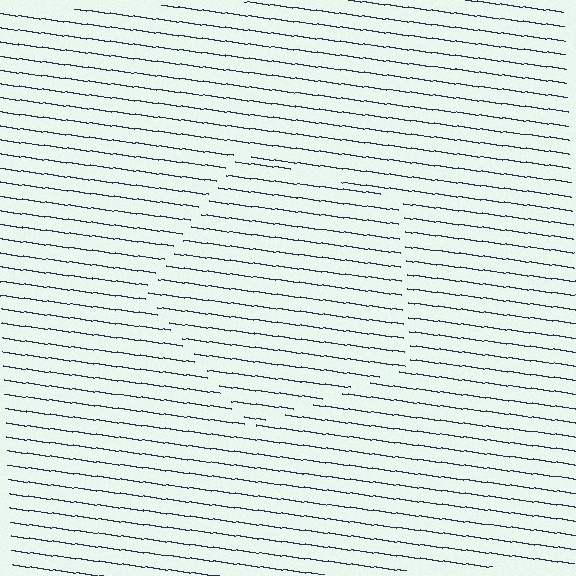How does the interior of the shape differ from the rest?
The interior of the shape contains the same grating, shifted by half a period — the contour is defined by the phase discontinuity where line-ends from the inner and outer gratings abut.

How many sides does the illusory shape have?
5 sides — the line-ends trace a pentagon.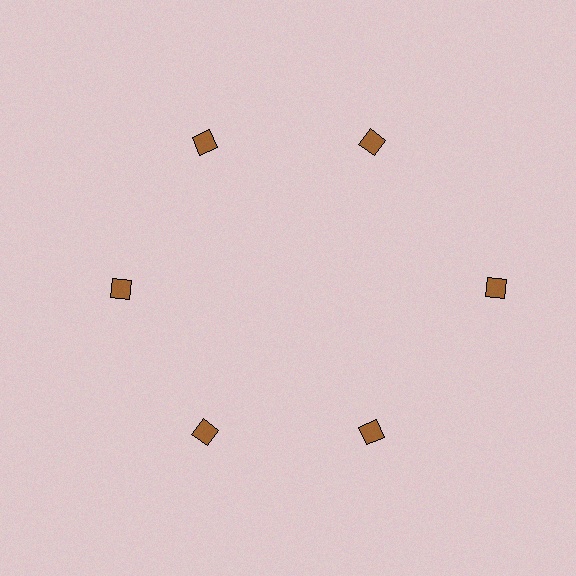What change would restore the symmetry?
The symmetry would be restored by moving it inward, back onto the ring so that all 6 diamonds sit at equal angles and equal distance from the center.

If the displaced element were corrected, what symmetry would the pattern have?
It would have 6-fold rotational symmetry — the pattern would map onto itself every 60 degrees.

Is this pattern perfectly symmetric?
No. The 6 brown diamonds are arranged in a ring, but one element near the 3 o'clock position is pushed outward from the center, breaking the 6-fold rotational symmetry.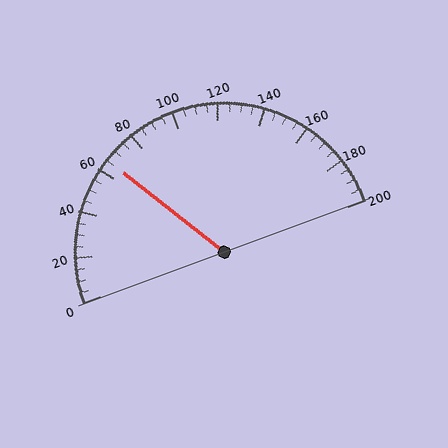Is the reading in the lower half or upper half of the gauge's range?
The reading is in the lower half of the range (0 to 200).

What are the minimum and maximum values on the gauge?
The gauge ranges from 0 to 200.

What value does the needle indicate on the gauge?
The needle indicates approximately 65.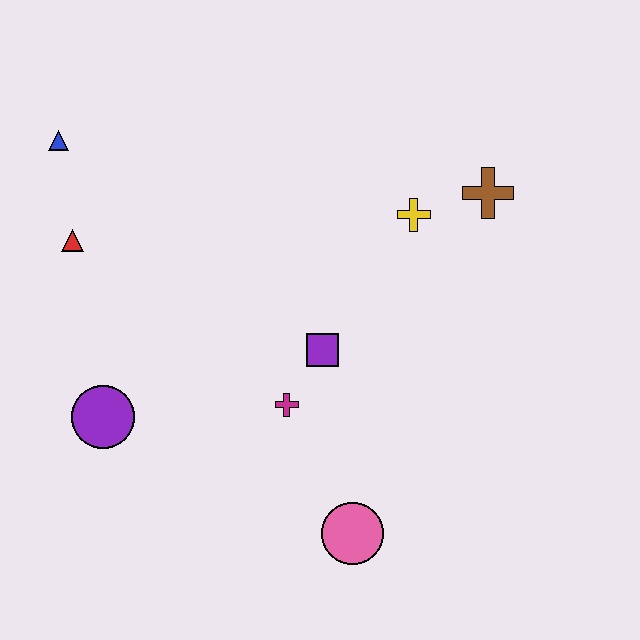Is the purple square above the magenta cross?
Yes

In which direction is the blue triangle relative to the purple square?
The blue triangle is to the left of the purple square.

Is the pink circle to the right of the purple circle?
Yes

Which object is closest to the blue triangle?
The red triangle is closest to the blue triangle.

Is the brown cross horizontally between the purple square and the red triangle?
No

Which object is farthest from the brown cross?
The purple circle is farthest from the brown cross.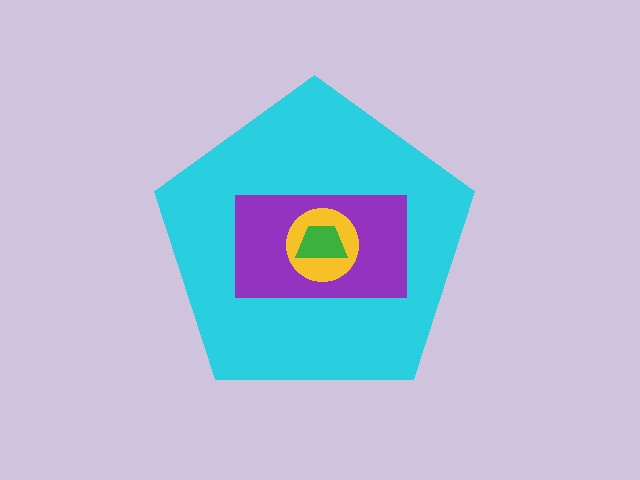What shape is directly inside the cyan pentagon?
The purple rectangle.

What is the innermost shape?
The green trapezoid.